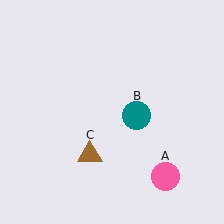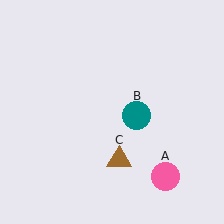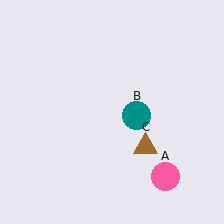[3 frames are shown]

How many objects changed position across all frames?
1 object changed position: brown triangle (object C).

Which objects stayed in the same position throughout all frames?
Pink circle (object A) and teal circle (object B) remained stationary.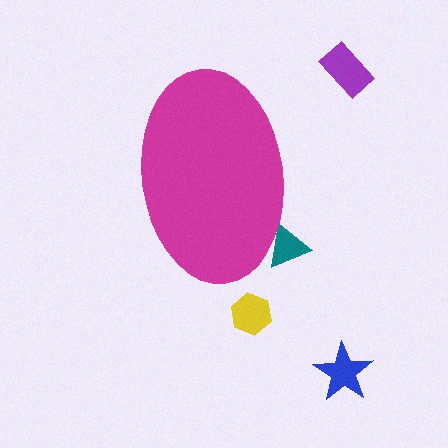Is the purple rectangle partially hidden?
No, the purple rectangle is fully visible.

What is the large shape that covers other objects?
A magenta ellipse.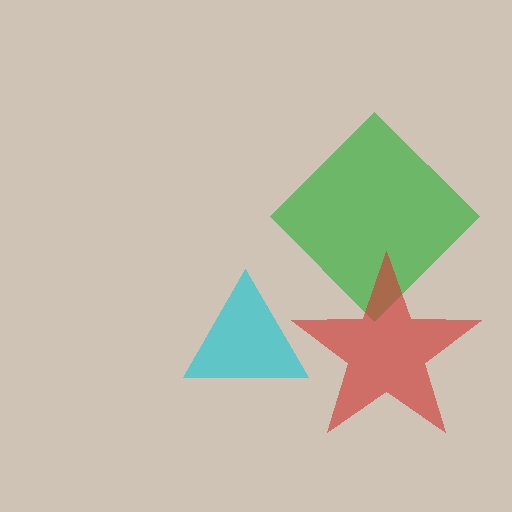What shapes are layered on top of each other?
The layered shapes are: a cyan triangle, a green diamond, a red star.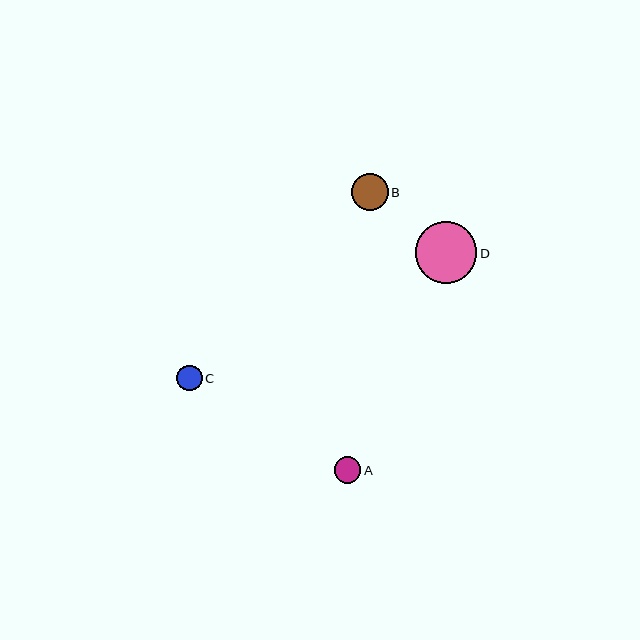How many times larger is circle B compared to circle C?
Circle B is approximately 1.4 times the size of circle C.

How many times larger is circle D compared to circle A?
Circle D is approximately 2.3 times the size of circle A.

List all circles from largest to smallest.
From largest to smallest: D, B, A, C.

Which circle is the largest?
Circle D is the largest with a size of approximately 62 pixels.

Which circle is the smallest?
Circle C is the smallest with a size of approximately 26 pixels.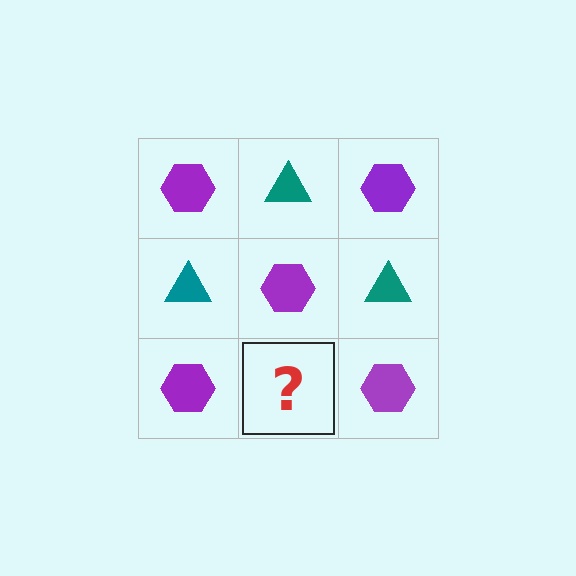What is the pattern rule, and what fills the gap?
The rule is that it alternates purple hexagon and teal triangle in a checkerboard pattern. The gap should be filled with a teal triangle.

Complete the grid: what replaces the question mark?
The question mark should be replaced with a teal triangle.